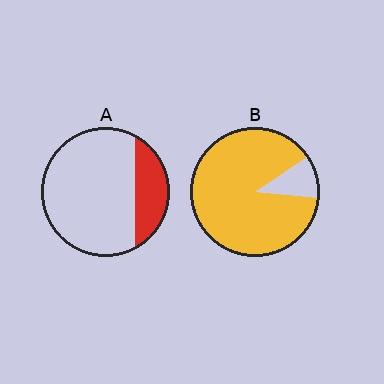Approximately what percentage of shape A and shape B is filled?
A is approximately 20% and B is approximately 90%.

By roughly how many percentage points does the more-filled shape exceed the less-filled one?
By roughly 65 percentage points (B over A).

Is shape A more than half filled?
No.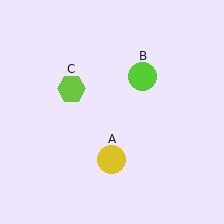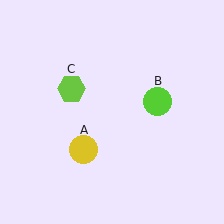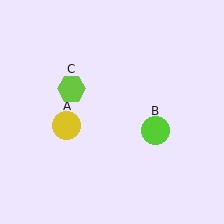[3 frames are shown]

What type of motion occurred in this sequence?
The yellow circle (object A), lime circle (object B) rotated clockwise around the center of the scene.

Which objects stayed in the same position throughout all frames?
Lime hexagon (object C) remained stationary.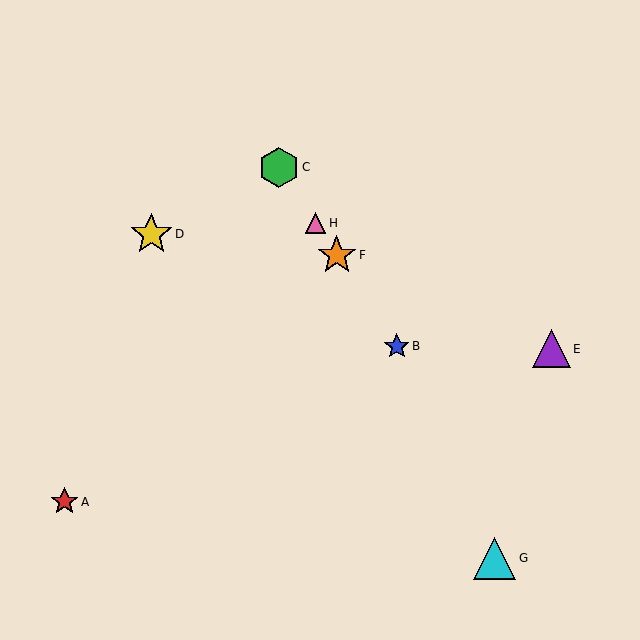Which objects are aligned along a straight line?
Objects B, C, F, H are aligned along a straight line.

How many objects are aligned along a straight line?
4 objects (B, C, F, H) are aligned along a straight line.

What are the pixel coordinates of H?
Object H is at (316, 223).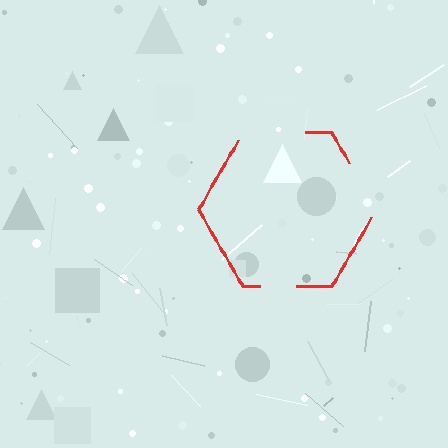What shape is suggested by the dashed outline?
The dashed outline suggests a hexagon.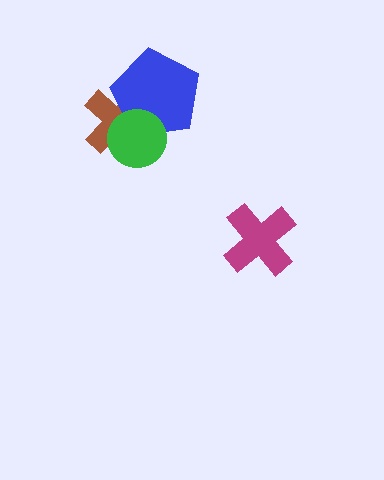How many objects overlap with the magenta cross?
0 objects overlap with the magenta cross.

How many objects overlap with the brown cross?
2 objects overlap with the brown cross.